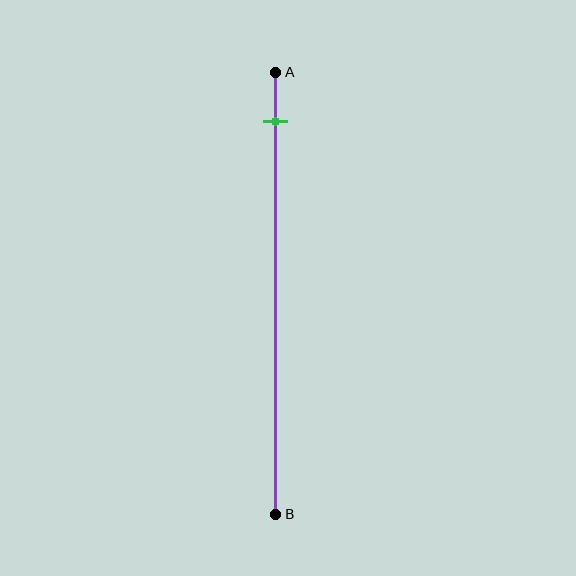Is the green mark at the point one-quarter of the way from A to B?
No, the mark is at about 10% from A, not at the 25% one-quarter point.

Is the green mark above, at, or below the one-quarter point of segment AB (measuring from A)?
The green mark is above the one-quarter point of segment AB.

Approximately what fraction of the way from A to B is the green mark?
The green mark is approximately 10% of the way from A to B.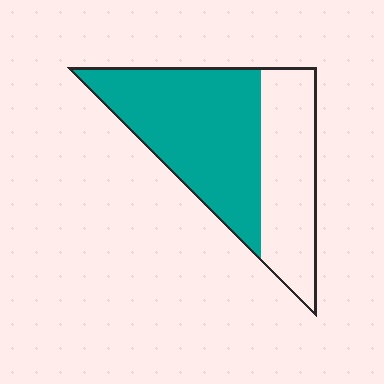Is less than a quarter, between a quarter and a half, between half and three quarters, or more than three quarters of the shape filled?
Between half and three quarters.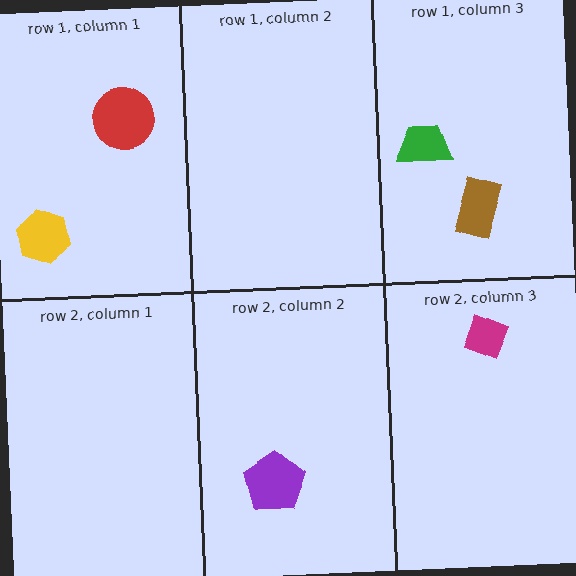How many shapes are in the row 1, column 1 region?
2.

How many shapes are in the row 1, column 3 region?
2.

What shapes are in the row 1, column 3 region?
The brown rectangle, the green trapezoid.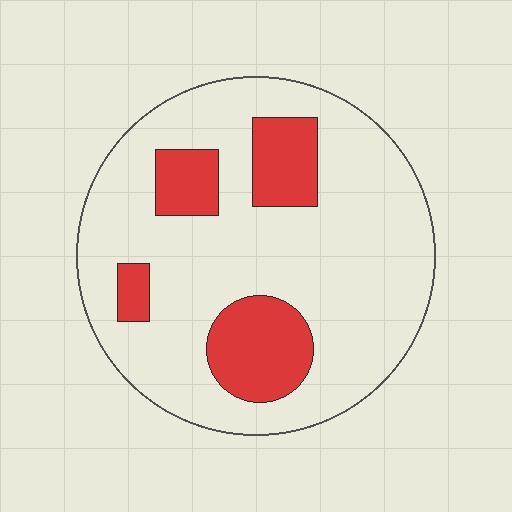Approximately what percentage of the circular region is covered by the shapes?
Approximately 20%.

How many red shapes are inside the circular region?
4.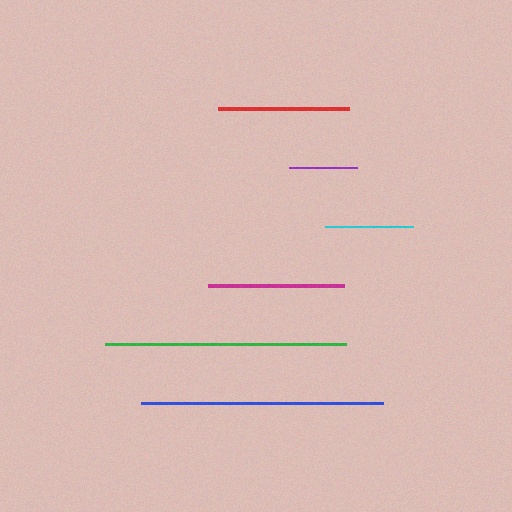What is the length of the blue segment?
The blue segment is approximately 242 pixels long.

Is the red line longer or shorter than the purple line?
The red line is longer than the purple line.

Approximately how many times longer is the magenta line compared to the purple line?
The magenta line is approximately 2.0 times the length of the purple line.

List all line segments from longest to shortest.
From longest to shortest: blue, green, magenta, red, cyan, purple.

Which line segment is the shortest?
The purple line is the shortest at approximately 68 pixels.